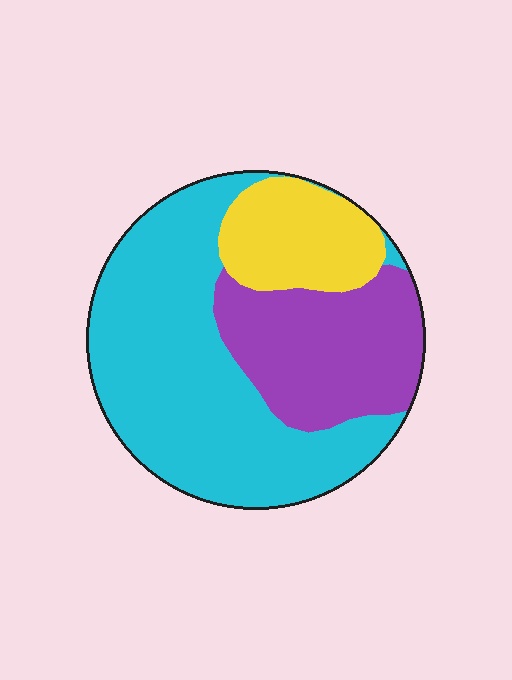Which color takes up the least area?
Yellow, at roughly 15%.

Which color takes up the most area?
Cyan, at roughly 55%.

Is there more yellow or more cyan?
Cyan.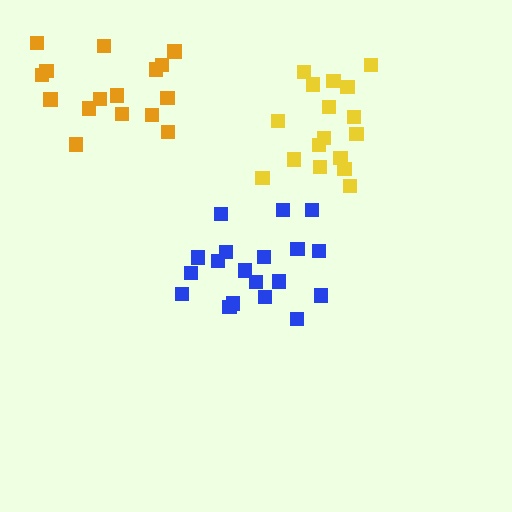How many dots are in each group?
Group 1: 19 dots, Group 2: 17 dots, Group 3: 16 dots (52 total).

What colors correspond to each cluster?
The clusters are colored: blue, yellow, orange.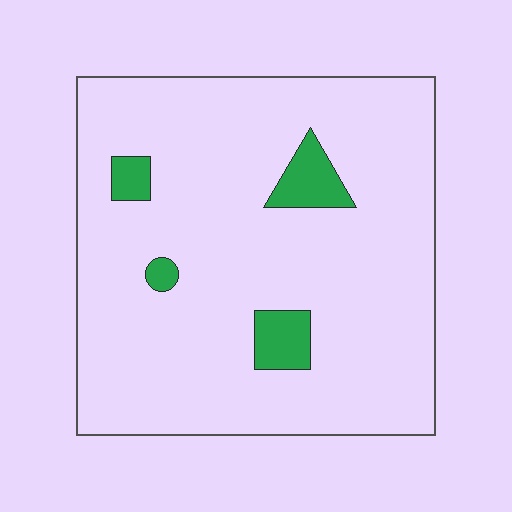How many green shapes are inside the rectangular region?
4.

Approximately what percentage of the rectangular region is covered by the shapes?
Approximately 10%.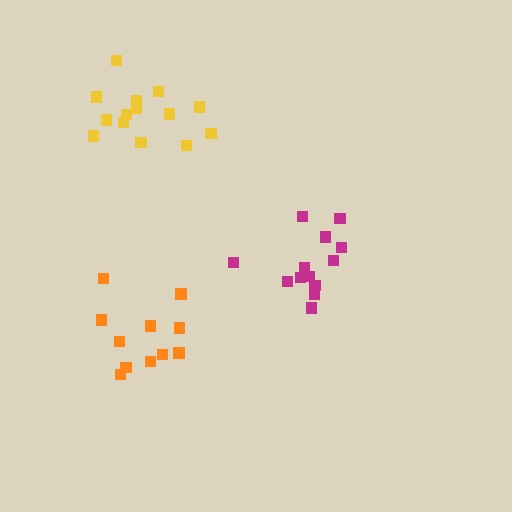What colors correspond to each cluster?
The clusters are colored: magenta, orange, yellow.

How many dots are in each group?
Group 1: 13 dots, Group 2: 11 dots, Group 3: 14 dots (38 total).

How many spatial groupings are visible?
There are 3 spatial groupings.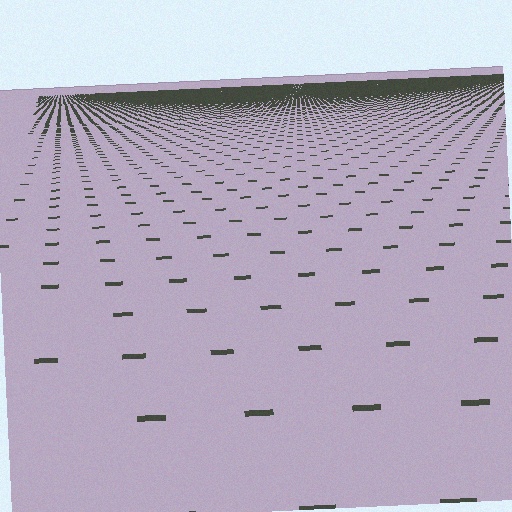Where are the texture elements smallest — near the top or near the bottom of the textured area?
Near the top.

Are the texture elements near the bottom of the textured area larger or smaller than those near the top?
Larger. Near the bottom, elements are closer to the viewer and appear at a bigger on-screen size.